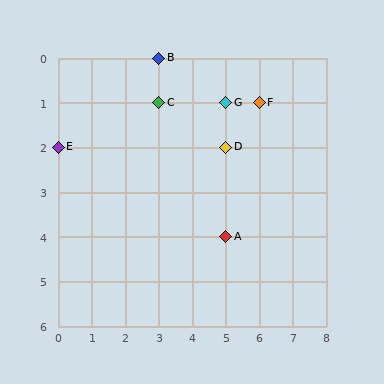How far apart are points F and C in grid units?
Points F and C are 3 columns apart.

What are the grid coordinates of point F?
Point F is at grid coordinates (6, 1).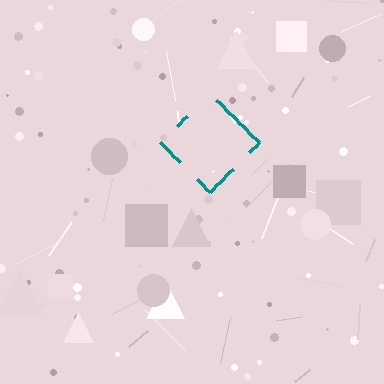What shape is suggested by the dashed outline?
The dashed outline suggests a diamond.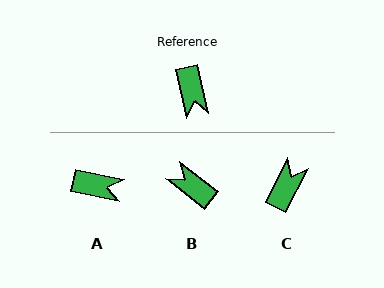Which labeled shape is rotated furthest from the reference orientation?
C, about 141 degrees away.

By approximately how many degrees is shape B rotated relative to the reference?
Approximately 139 degrees clockwise.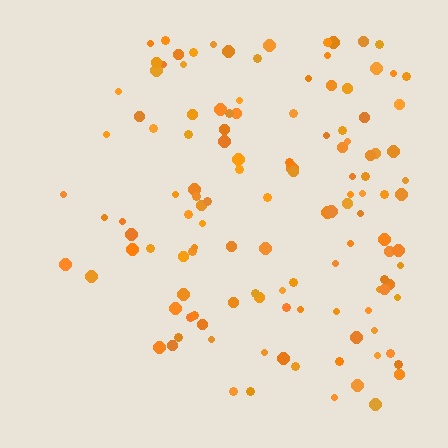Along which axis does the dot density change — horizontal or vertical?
Horizontal.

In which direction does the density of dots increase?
From left to right, with the right side densest.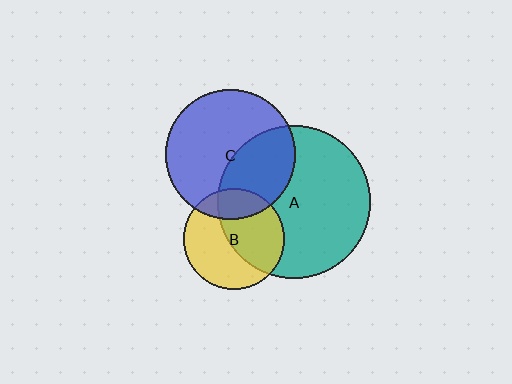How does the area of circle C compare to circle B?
Approximately 1.7 times.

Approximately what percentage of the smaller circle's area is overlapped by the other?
Approximately 50%.